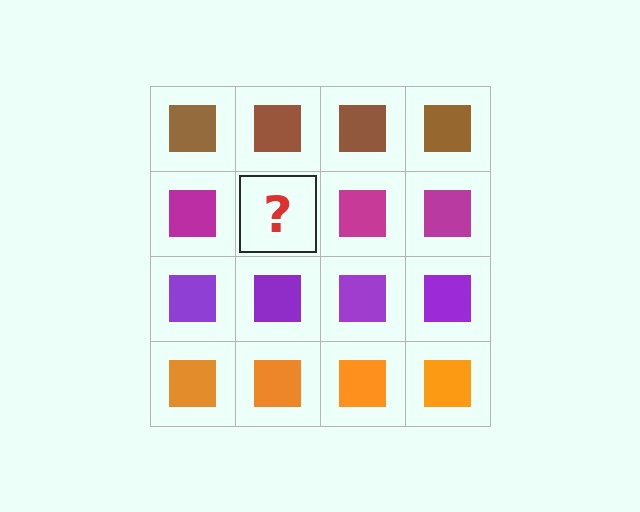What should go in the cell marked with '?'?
The missing cell should contain a magenta square.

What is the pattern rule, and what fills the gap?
The rule is that each row has a consistent color. The gap should be filled with a magenta square.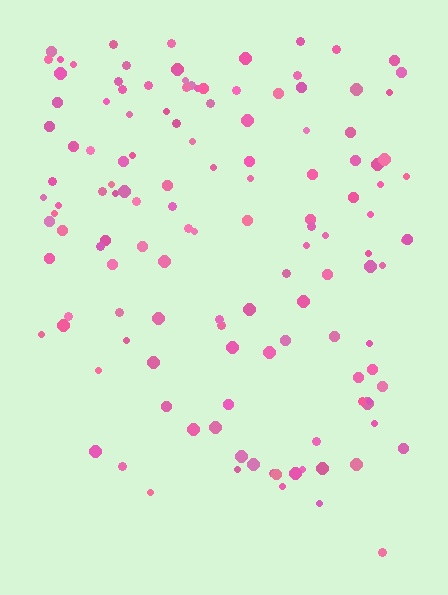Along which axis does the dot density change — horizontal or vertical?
Vertical.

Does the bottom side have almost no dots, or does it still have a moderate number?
Still a moderate number, just noticeably fewer than the top.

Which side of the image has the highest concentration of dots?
The top.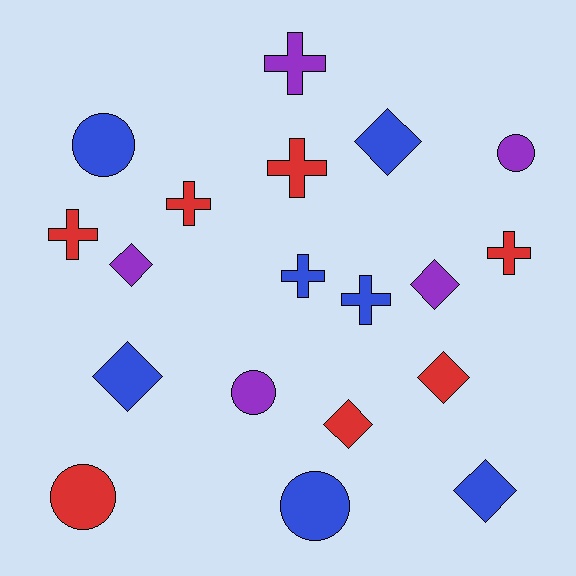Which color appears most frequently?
Red, with 7 objects.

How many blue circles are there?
There are 2 blue circles.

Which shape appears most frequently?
Diamond, with 7 objects.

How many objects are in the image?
There are 19 objects.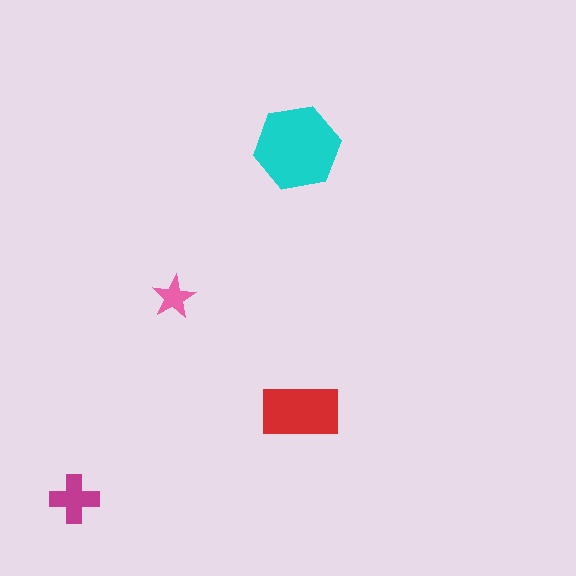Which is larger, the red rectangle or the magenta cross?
The red rectangle.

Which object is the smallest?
The pink star.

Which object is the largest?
The cyan hexagon.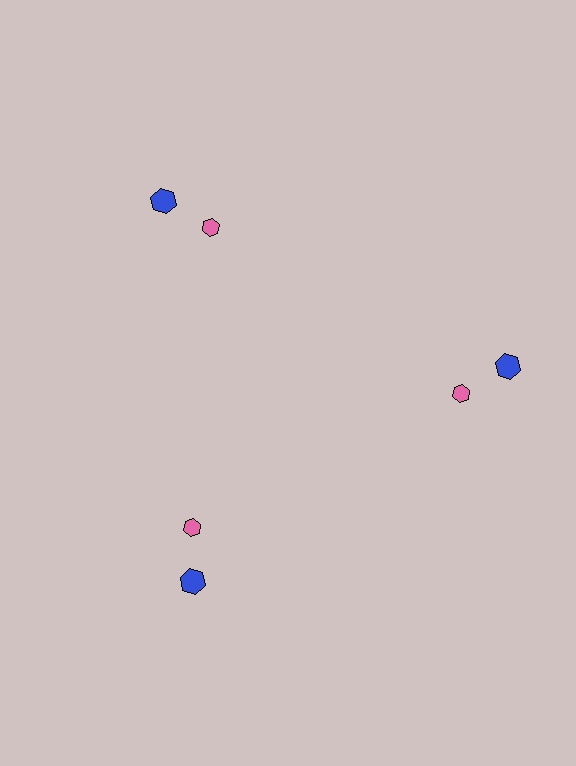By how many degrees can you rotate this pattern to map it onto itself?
The pattern maps onto itself every 120 degrees of rotation.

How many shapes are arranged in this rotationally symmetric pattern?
There are 6 shapes, arranged in 3 groups of 2.